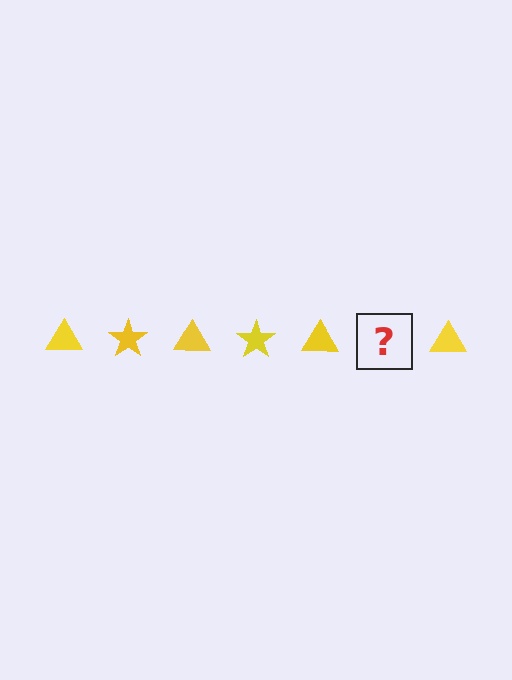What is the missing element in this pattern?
The missing element is a yellow star.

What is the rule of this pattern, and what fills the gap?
The rule is that the pattern cycles through triangle, star shapes in yellow. The gap should be filled with a yellow star.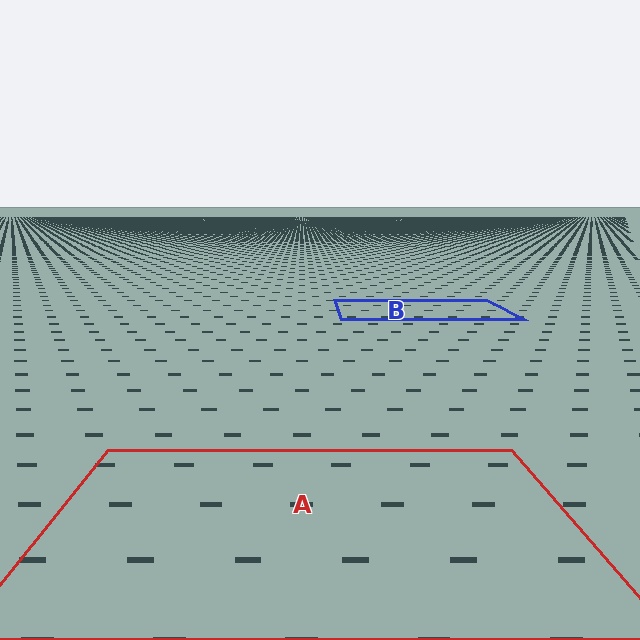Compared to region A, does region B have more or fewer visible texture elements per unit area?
Region B has more texture elements per unit area — they are packed more densely because it is farther away.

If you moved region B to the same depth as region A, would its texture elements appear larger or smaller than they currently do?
They would appear larger. At a closer depth, the same texture elements are projected at a bigger on-screen size.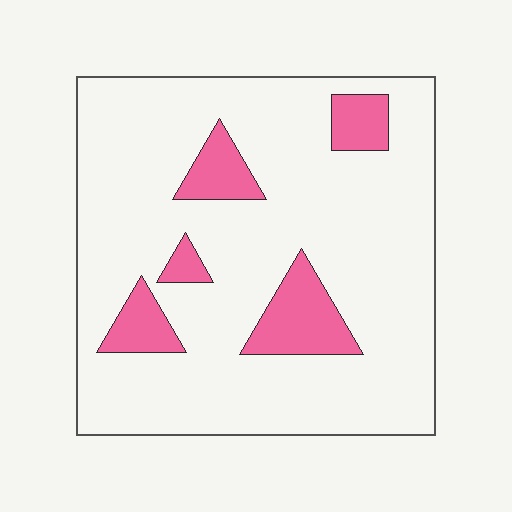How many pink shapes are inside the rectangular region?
5.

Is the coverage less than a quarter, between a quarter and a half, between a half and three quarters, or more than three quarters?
Less than a quarter.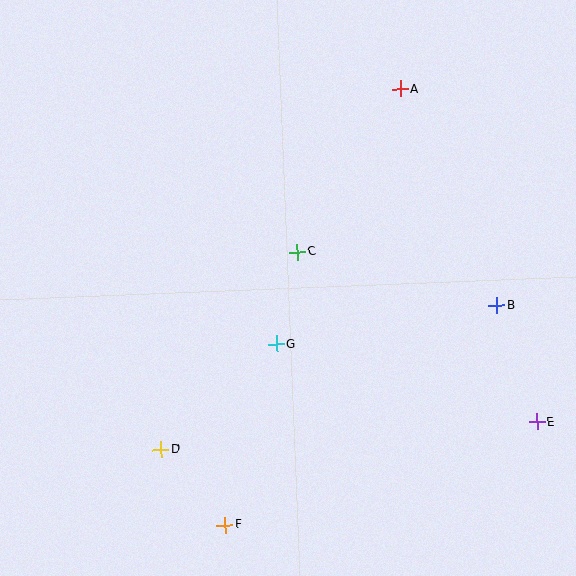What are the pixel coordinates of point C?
Point C is at (298, 252).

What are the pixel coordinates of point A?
Point A is at (401, 89).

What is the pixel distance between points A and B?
The distance between A and B is 237 pixels.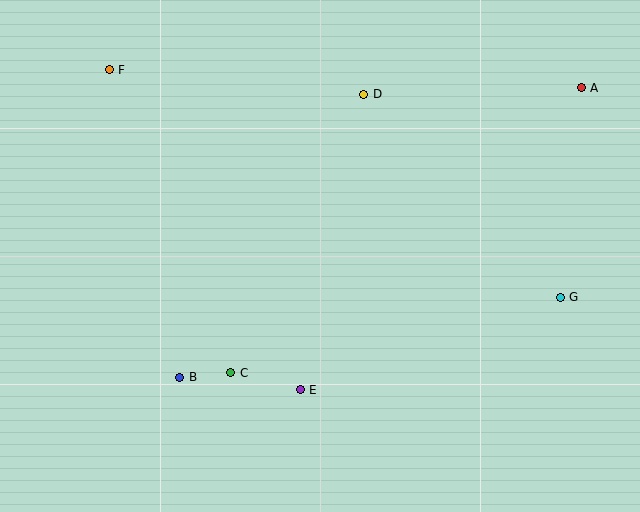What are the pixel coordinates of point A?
Point A is at (581, 88).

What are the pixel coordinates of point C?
Point C is at (231, 373).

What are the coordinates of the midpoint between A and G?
The midpoint between A and G is at (571, 193).